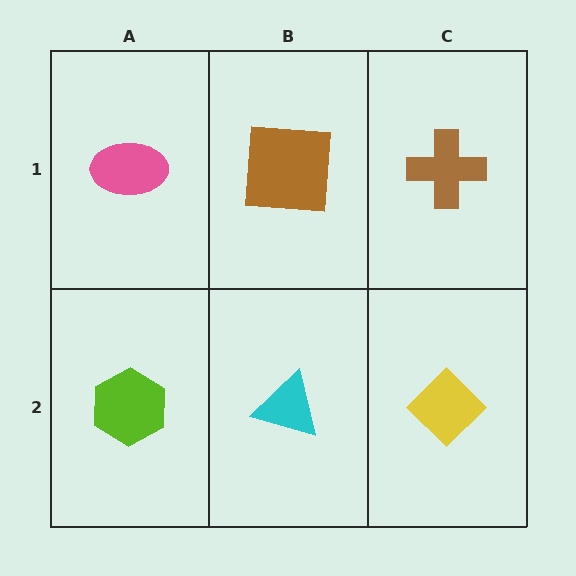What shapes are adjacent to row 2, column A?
A pink ellipse (row 1, column A), a cyan triangle (row 2, column B).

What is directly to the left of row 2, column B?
A lime hexagon.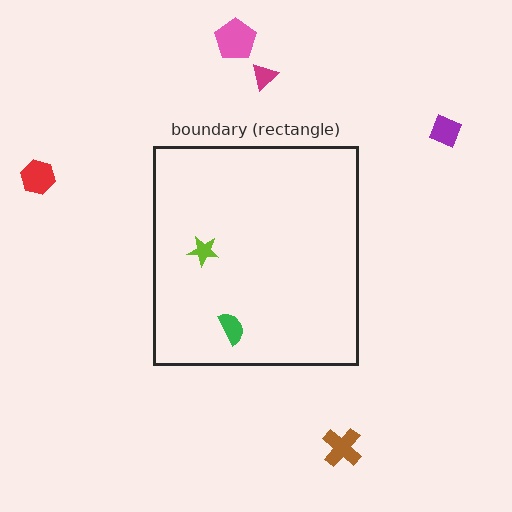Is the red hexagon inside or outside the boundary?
Outside.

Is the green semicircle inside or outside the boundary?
Inside.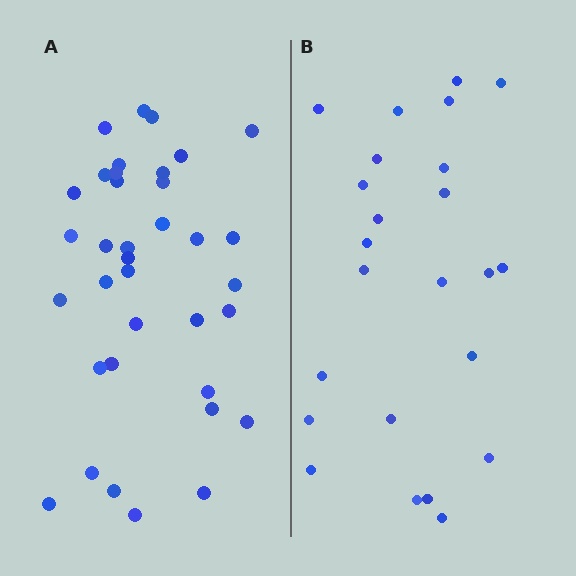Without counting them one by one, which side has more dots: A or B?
Region A (the left region) has more dots.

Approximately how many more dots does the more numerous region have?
Region A has roughly 12 or so more dots than region B.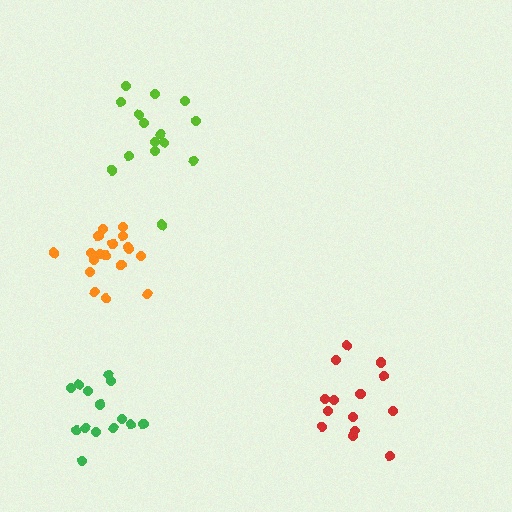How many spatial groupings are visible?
There are 4 spatial groupings.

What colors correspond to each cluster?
The clusters are colored: green, red, lime, orange.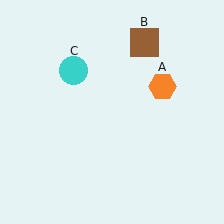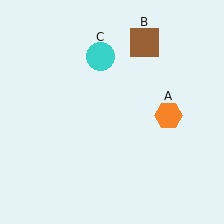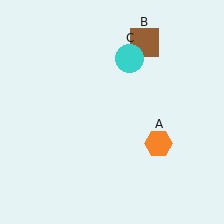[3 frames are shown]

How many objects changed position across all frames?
2 objects changed position: orange hexagon (object A), cyan circle (object C).